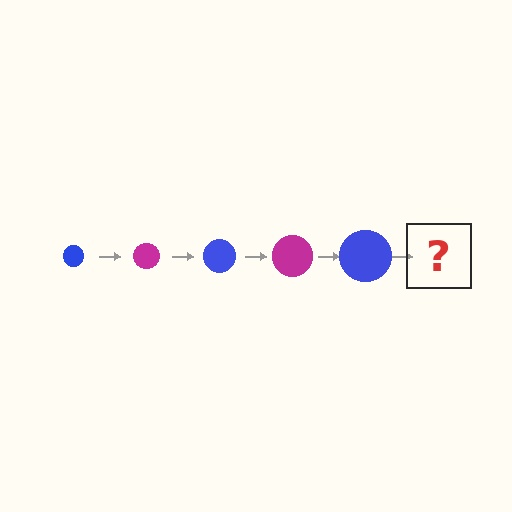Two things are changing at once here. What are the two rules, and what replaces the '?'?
The two rules are that the circle grows larger each step and the color cycles through blue and magenta. The '?' should be a magenta circle, larger than the previous one.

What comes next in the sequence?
The next element should be a magenta circle, larger than the previous one.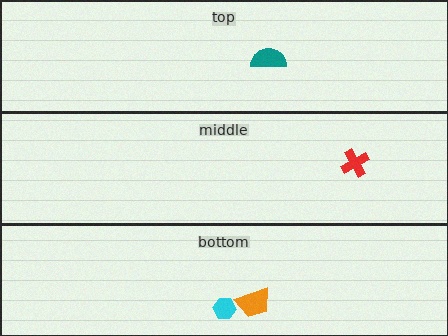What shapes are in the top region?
The teal semicircle.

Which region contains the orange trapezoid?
The bottom region.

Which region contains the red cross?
The middle region.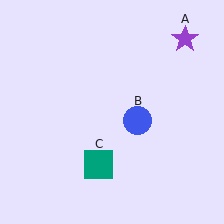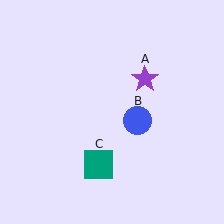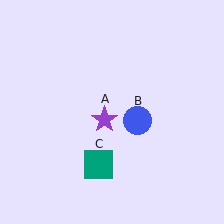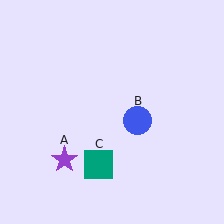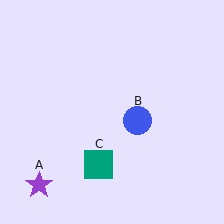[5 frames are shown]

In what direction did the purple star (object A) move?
The purple star (object A) moved down and to the left.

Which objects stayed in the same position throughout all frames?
Blue circle (object B) and teal square (object C) remained stationary.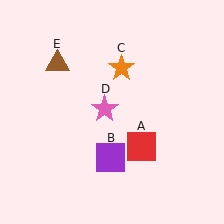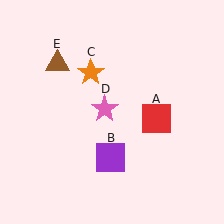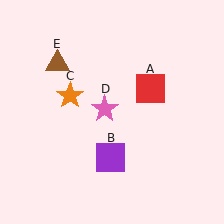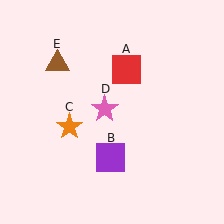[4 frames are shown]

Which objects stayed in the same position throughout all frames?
Purple square (object B) and pink star (object D) and brown triangle (object E) remained stationary.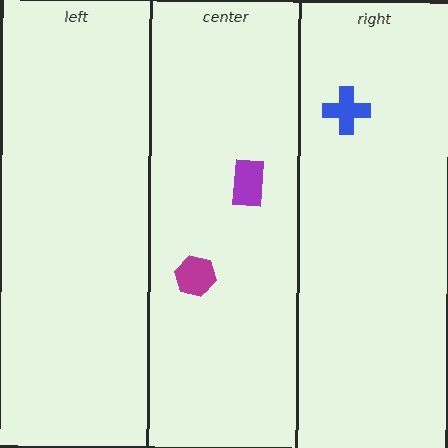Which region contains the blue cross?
The right region.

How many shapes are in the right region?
1.